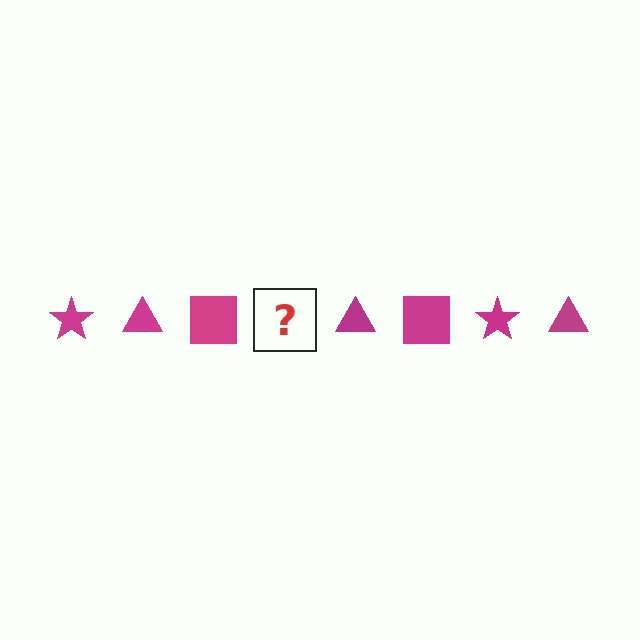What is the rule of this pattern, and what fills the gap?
The rule is that the pattern cycles through star, triangle, square shapes in magenta. The gap should be filled with a magenta star.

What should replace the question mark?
The question mark should be replaced with a magenta star.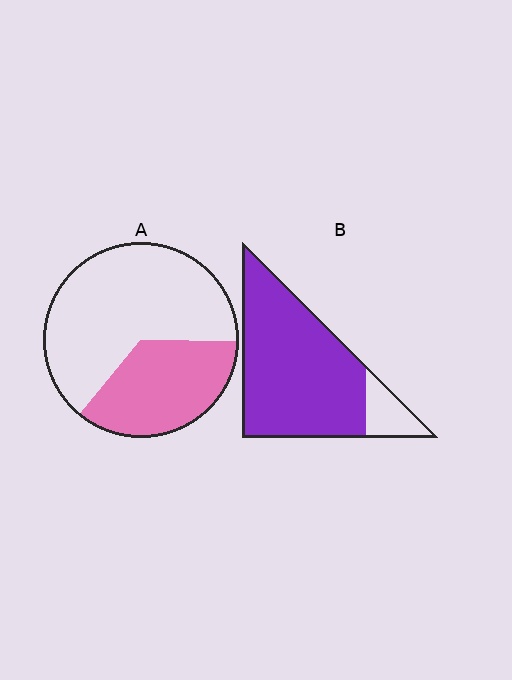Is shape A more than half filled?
No.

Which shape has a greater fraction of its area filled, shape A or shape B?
Shape B.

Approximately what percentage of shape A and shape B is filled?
A is approximately 35% and B is approximately 85%.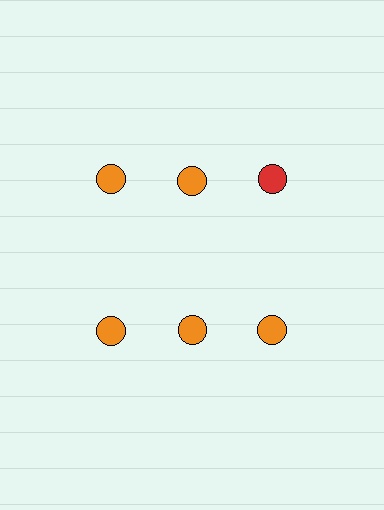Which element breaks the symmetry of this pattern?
The red circle in the top row, center column breaks the symmetry. All other shapes are orange circles.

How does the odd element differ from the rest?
It has a different color: red instead of orange.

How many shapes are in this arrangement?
There are 6 shapes arranged in a grid pattern.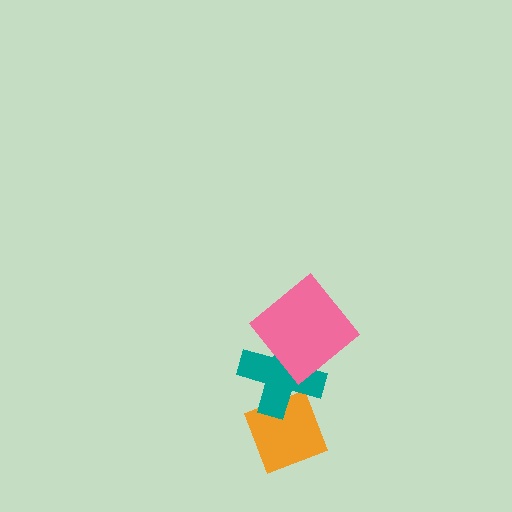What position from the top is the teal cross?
The teal cross is 2nd from the top.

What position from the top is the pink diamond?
The pink diamond is 1st from the top.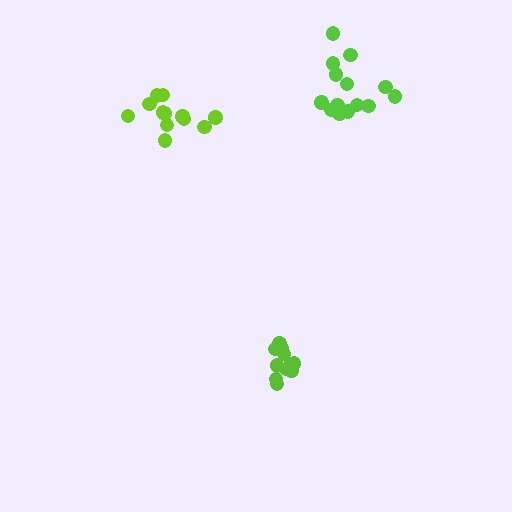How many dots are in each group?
Group 1: 15 dots, Group 2: 11 dots, Group 3: 12 dots (38 total).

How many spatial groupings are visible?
There are 3 spatial groupings.